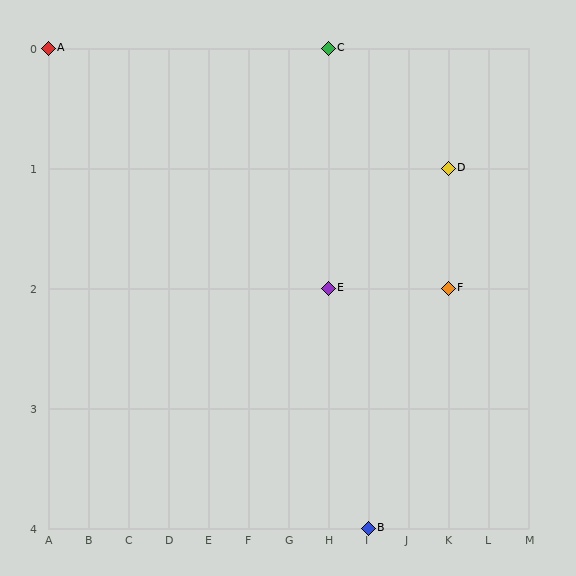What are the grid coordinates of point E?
Point E is at grid coordinates (H, 2).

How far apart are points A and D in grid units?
Points A and D are 10 columns and 1 row apart (about 10.0 grid units diagonally).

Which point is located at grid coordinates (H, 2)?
Point E is at (H, 2).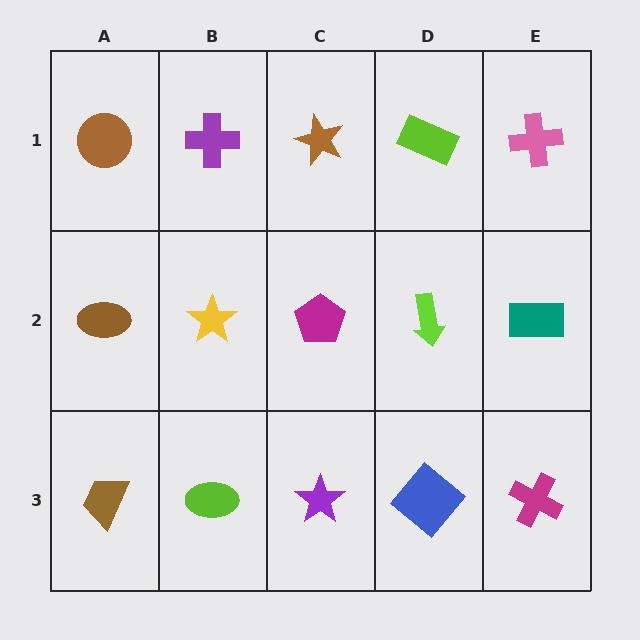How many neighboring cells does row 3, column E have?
2.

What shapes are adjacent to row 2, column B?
A purple cross (row 1, column B), a lime ellipse (row 3, column B), a brown ellipse (row 2, column A), a magenta pentagon (row 2, column C).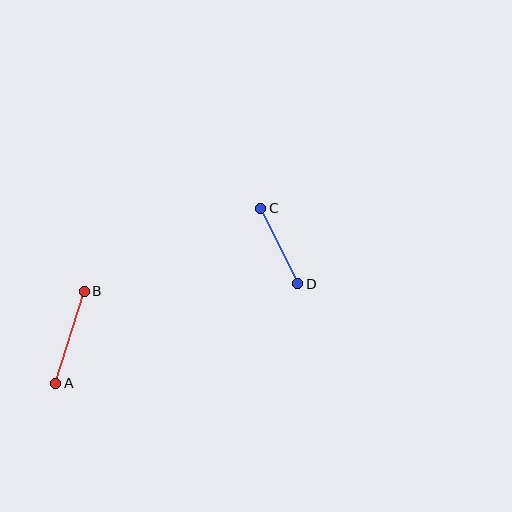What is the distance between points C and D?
The distance is approximately 84 pixels.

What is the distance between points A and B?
The distance is approximately 96 pixels.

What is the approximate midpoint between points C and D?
The midpoint is at approximately (279, 246) pixels.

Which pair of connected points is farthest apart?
Points A and B are farthest apart.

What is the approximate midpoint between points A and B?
The midpoint is at approximately (70, 337) pixels.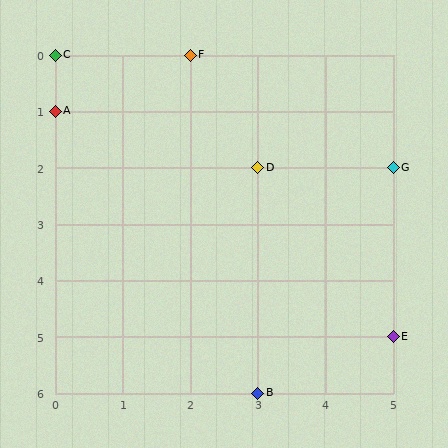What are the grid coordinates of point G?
Point G is at grid coordinates (5, 2).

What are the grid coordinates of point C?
Point C is at grid coordinates (0, 0).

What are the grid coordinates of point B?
Point B is at grid coordinates (3, 6).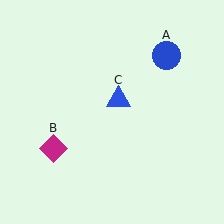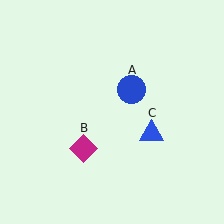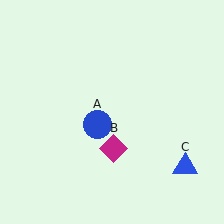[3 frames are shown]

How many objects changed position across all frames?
3 objects changed position: blue circle (object A), magenta diamond (object B), blue triangle (object C).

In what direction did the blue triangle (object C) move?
The blue triangle (object C) moved down and to the right.